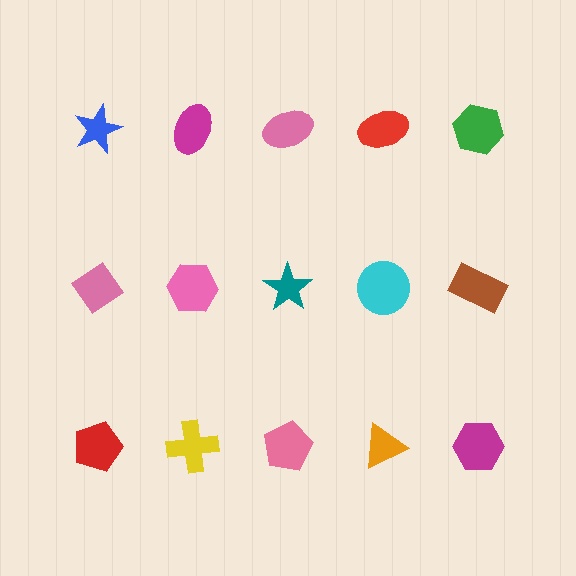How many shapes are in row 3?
5 shapes.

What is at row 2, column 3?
A teal star.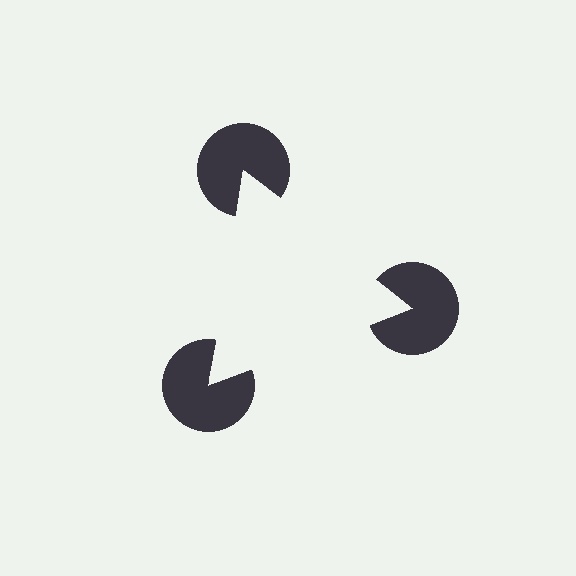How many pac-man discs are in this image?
There are 3 — one at each vertex of the illusory triangle.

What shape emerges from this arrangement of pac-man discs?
An illusory triangle — its edges are inferred from the aligned wedge cuts in the pac-man discs, not physically drawn.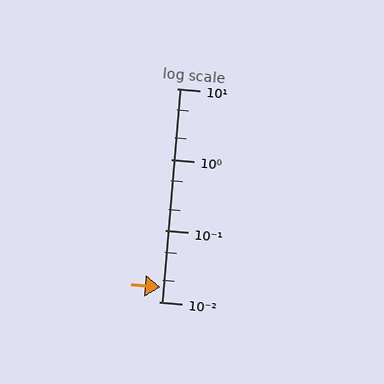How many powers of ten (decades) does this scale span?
The scale spans 3 decades, from 0.01 to 10.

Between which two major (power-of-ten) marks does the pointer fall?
The pointer is between 0.01 and 0.1.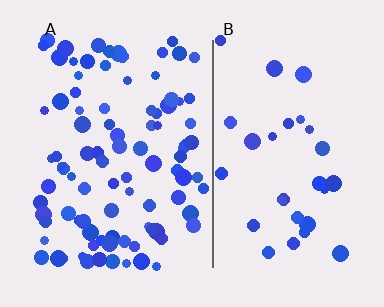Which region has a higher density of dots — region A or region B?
A (the left).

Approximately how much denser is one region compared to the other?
Approximately 2.9× — region A over region B.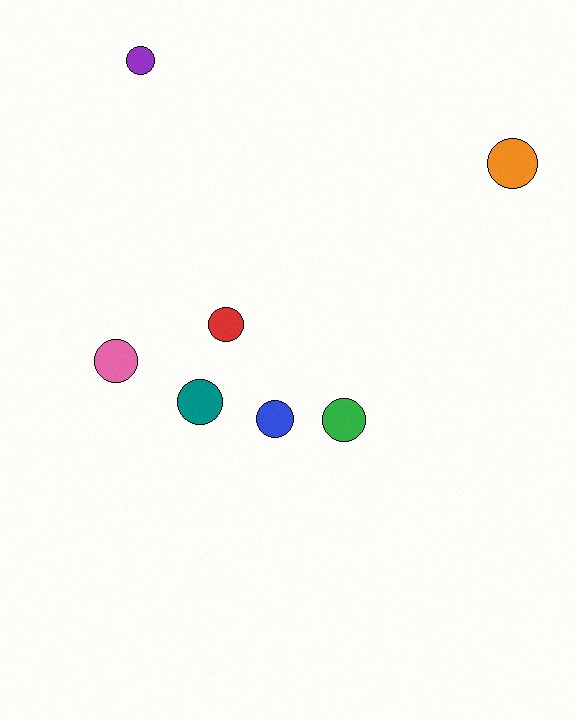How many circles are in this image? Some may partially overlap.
There are 7 circles.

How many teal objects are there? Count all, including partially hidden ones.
There is 1 teal object.